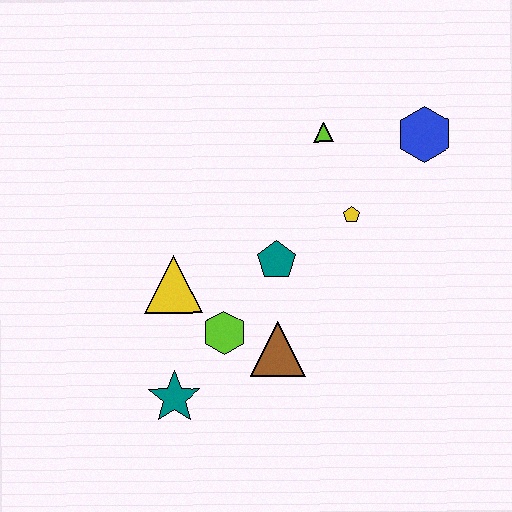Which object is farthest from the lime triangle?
The teal star is farthest from the lime triangle.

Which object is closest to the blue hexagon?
The lime triangle is closest to the blue hexagon.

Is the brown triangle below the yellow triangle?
Yes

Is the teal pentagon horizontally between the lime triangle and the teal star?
Yes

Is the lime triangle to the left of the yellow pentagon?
Yes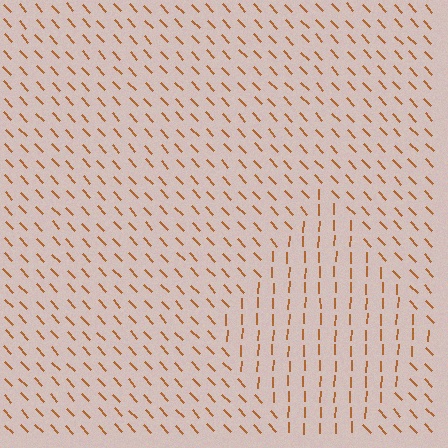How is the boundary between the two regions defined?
The boundary is defined purely by a change in line orientation (approximately 45 degrees difference). All lines are the same color and thickness.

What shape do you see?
I see a diamond.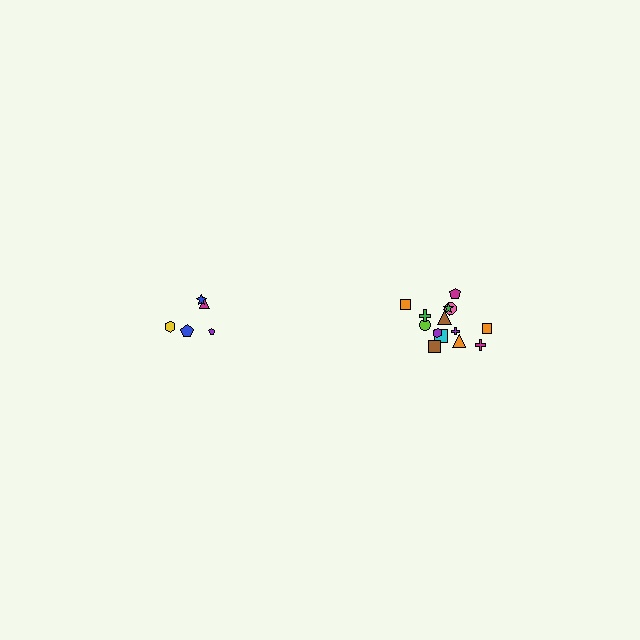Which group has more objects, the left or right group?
The right group.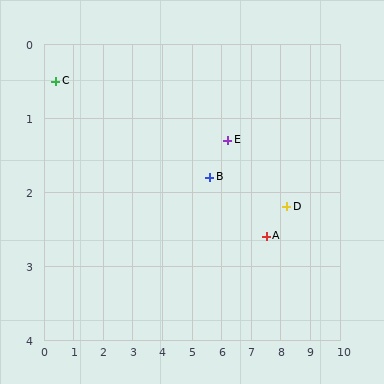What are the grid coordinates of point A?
Point A is at approximately (7.5, 2.6).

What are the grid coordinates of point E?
Point E is at approximately (6.2, 1.3).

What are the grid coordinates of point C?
Point C is at approximately (0.4, 0.5).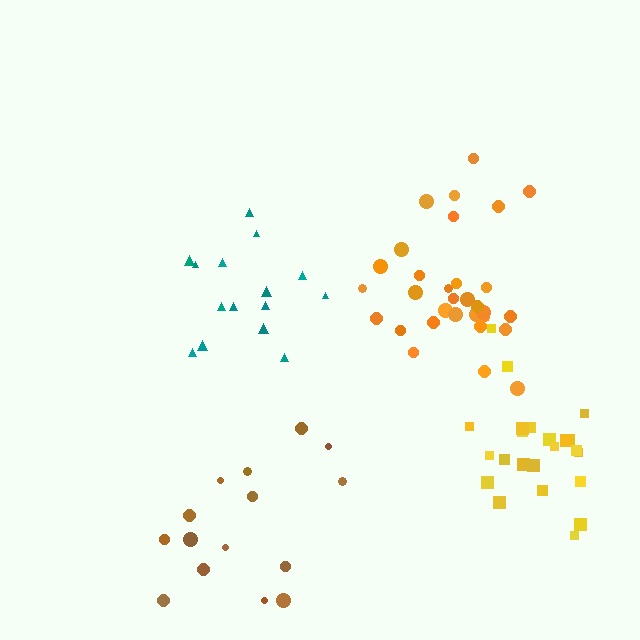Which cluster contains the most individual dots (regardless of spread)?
Orange (31).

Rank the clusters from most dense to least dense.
orange, yellow, teal, brown.